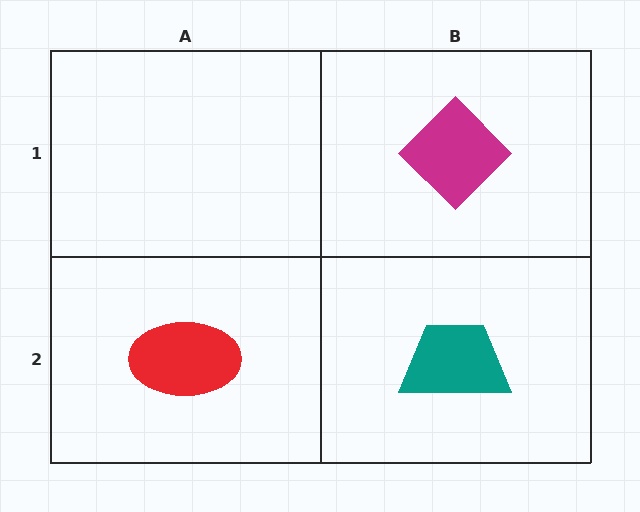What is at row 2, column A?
A red ellipse.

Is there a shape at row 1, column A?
No, that cell is empty.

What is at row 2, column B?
A teal trapezoid.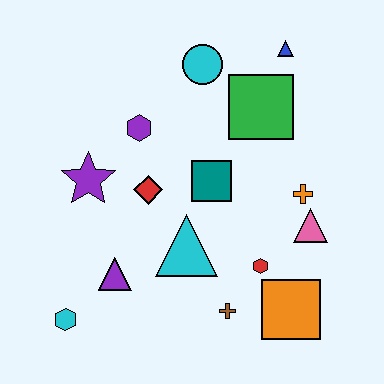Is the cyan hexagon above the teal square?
No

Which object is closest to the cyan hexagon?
The purple triangle is closest to the cyan hexagon.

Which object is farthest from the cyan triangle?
The blue triangle is farthest from the cyan triangle.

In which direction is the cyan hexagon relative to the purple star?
The cyan hexagon is below the purple star.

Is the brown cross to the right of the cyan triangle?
Yes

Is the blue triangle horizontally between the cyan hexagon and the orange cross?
Yes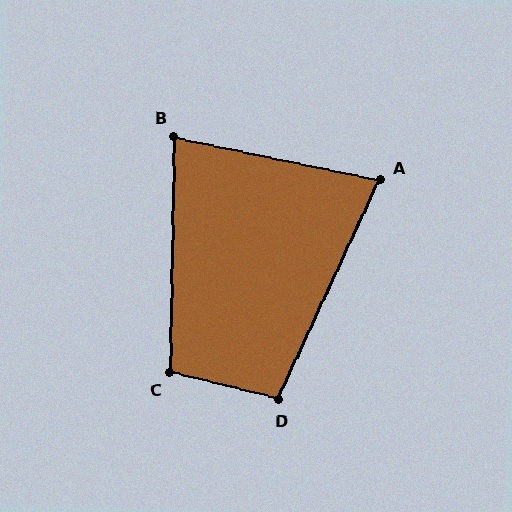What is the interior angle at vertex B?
Approximately 79 degrees (acute).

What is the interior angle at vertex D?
Approximately 101 degrees (obtuse).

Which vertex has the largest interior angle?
C, at approximately 103 degrees.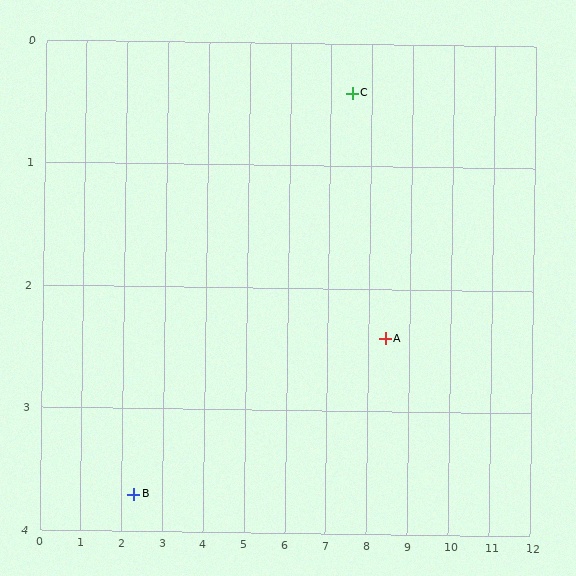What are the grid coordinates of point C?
Point C is at approximately (7.5, 0.4).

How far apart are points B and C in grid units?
Points B and C are about 6.2 grid units apart.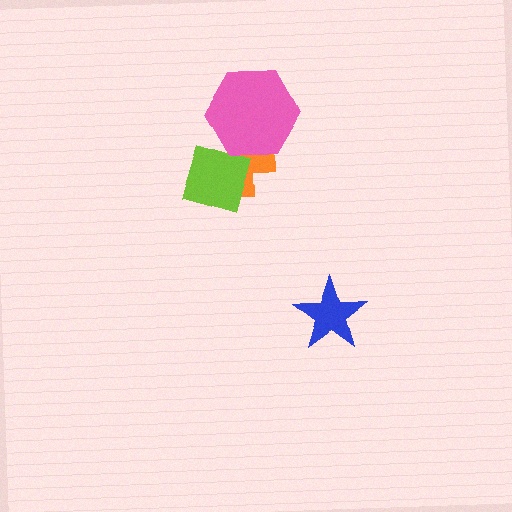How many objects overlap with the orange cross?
2 objects overlap with the orange cross.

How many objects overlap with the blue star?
0 objects overlap with the blue star.